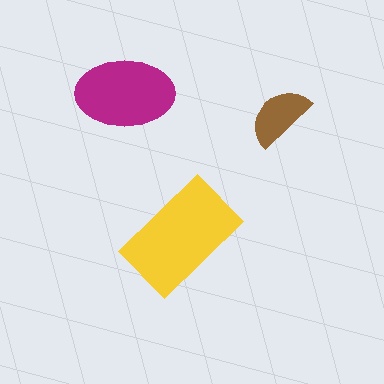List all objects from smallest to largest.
The brown semicircle, the magenta ellipse, the yellow rectangle.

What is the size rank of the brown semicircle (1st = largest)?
3rd.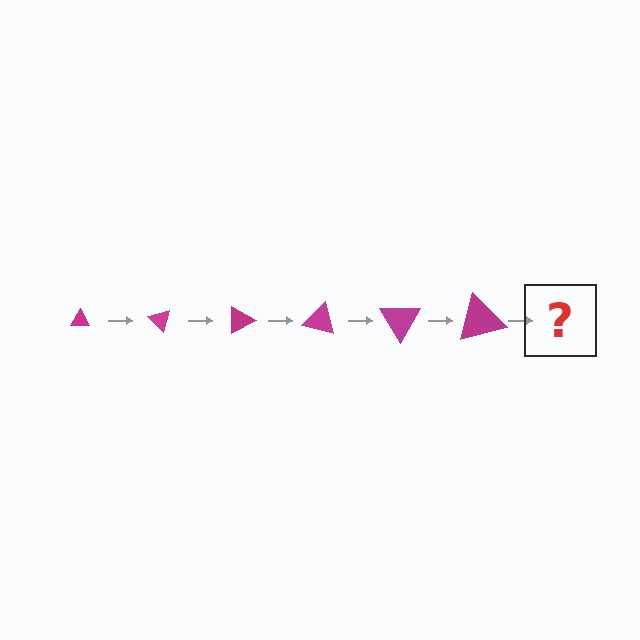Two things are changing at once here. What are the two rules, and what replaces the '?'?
The two rules are that the triangle grows larger each step and it rotates 45 degrees each step. The '?' should be a triangle, larger than the previous one and rotated 270 degrees from the start.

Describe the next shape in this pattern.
It should be a triangle, larger than the previous one and rotated 270 degrees from the start.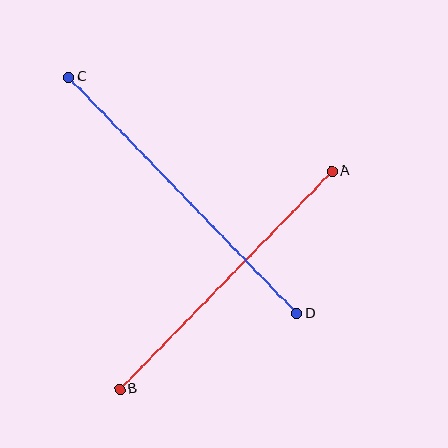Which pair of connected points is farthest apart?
Points C and D are farthest apart.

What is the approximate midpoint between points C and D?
The midpoint is at approximately (183, 196) pixels.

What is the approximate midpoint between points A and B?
The midpoint is at approximately (226, 280) pixels.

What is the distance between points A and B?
The distance is approximately 304 pixels.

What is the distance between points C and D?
The distance is approximately 328 pixels.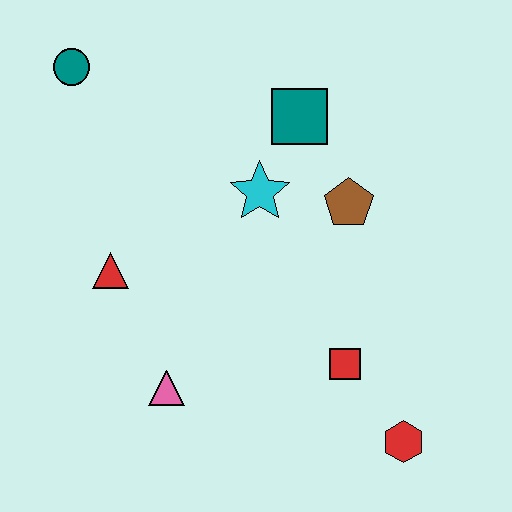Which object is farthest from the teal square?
The red hexagon is farthest from the teal square.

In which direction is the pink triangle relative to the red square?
The pink triangle is to the left of the red square.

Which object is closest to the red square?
The red hexagon is closest to the red square.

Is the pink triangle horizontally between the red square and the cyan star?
No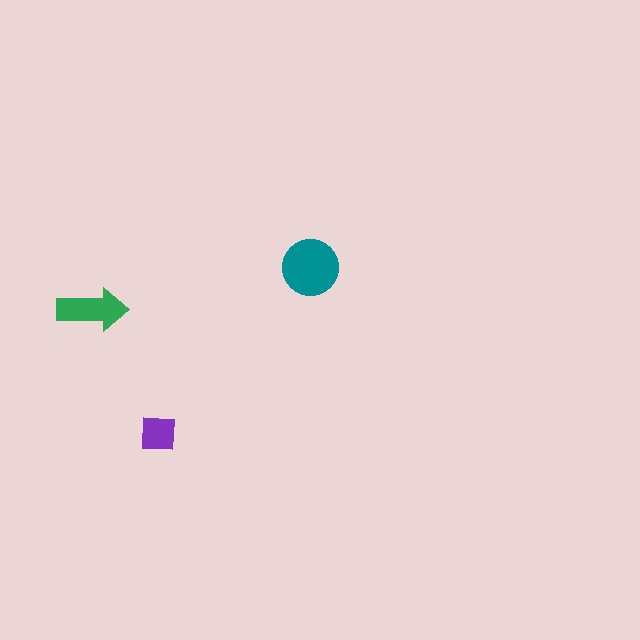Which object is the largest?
The teal circle.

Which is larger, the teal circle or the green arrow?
The teal circle.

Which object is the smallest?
The purple square.